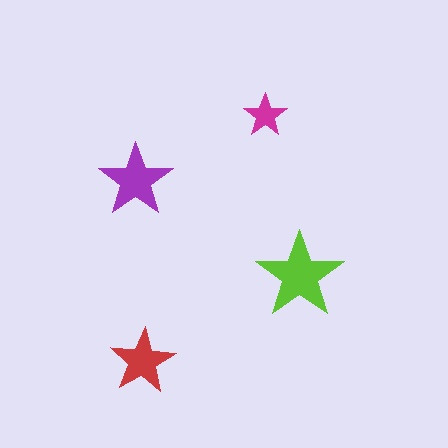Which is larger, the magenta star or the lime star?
The lime one.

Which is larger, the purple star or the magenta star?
The purple one.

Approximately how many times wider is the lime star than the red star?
About 1.5 times wider.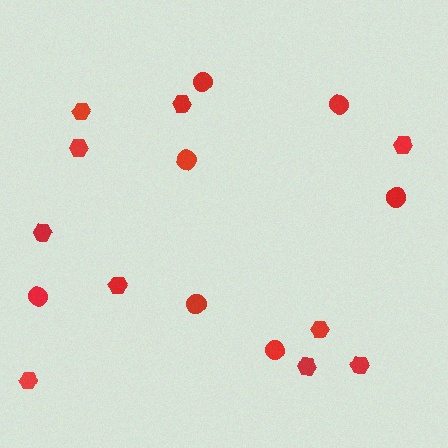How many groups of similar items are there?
There are 2 groups: one group of circles (7) and one group of hexagons (10).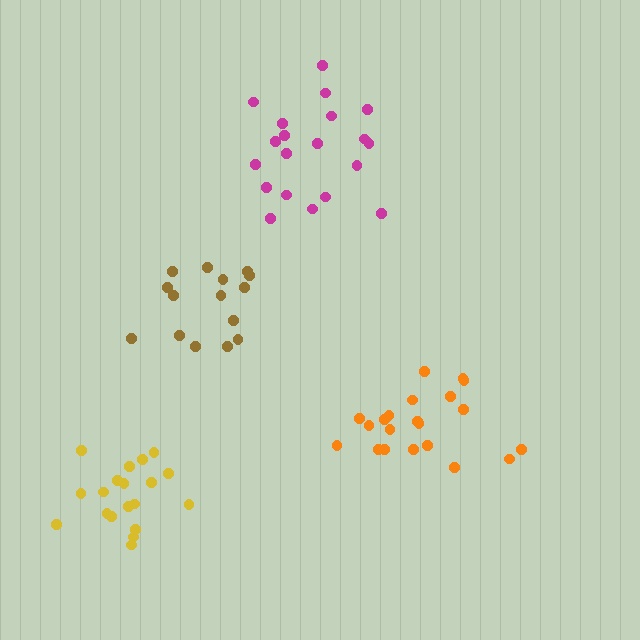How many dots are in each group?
Group 1: 20 dots, Group 2: 15 dots, Group 3: 21 dots, Group 4: 19 dots (75 total).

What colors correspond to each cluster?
The clusters are colored: magenta, brown, orange, yellow.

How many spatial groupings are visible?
There are 4 spatial groupings.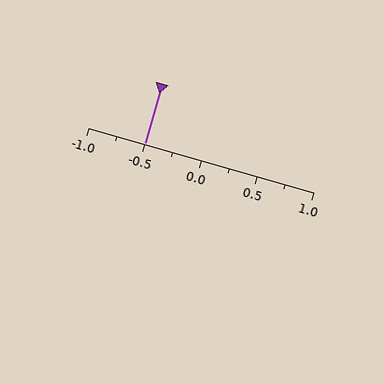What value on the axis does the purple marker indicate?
The marker indicates approximately -0.5.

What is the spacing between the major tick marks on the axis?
The major ticks are spaced 0.5 apart.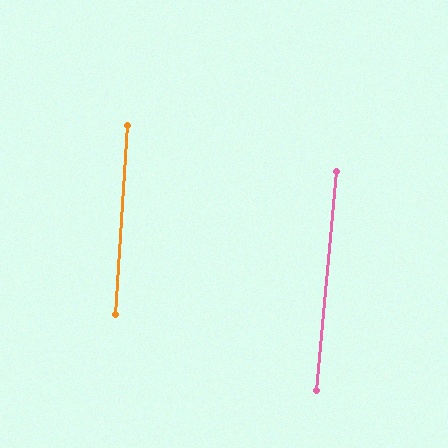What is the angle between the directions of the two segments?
Approximately 2 degrees.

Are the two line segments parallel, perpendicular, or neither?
Parallel — their directions differ by only 1.8°.